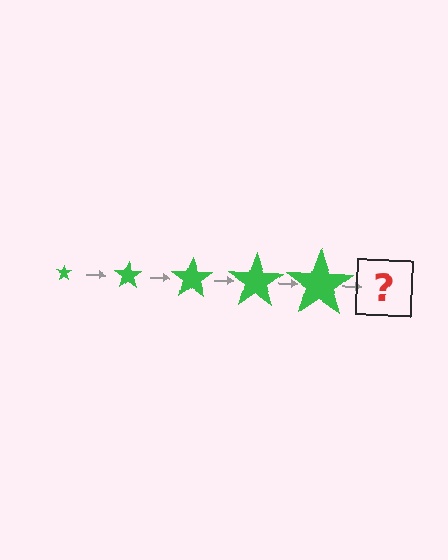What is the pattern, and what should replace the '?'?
The pattern is that the star gets progressively larger each step. The '?' should be a green star, larger than the previous one.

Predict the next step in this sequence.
The next step is a green star, larger than the previous one.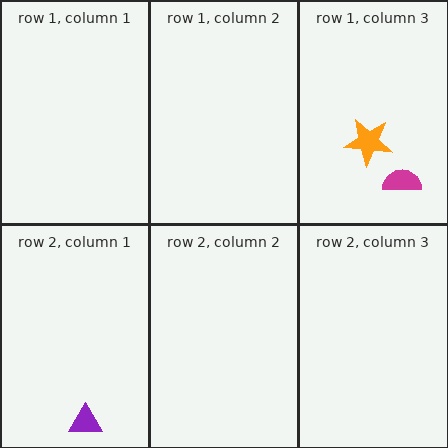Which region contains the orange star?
The row 1, column 3 region.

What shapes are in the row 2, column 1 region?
The purple triangle.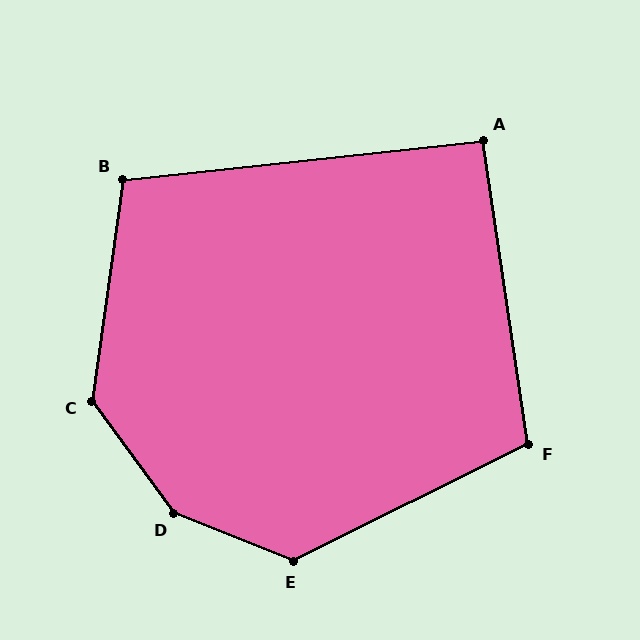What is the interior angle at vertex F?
Approximately 108 degrees (obtuse).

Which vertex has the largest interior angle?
D, at approximately 148 degrees.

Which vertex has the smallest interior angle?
A, at approximately 92 degrees.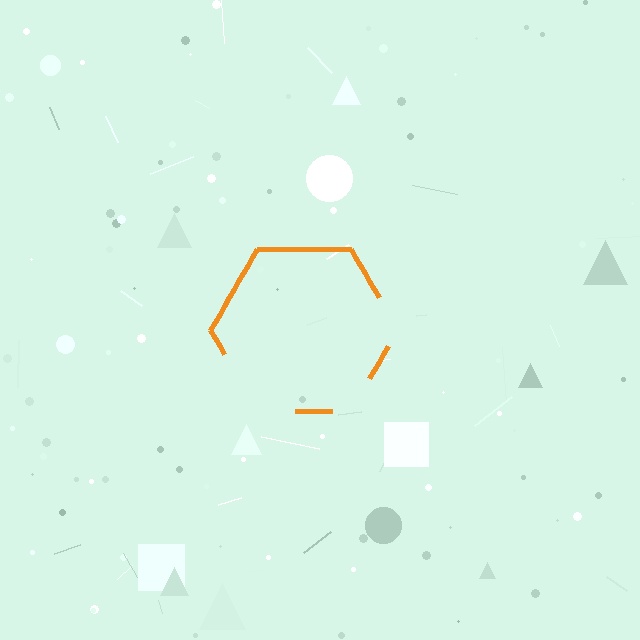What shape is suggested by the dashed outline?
The dashed outline suggests a hexagon.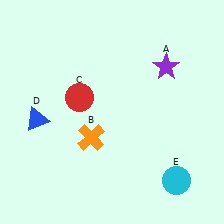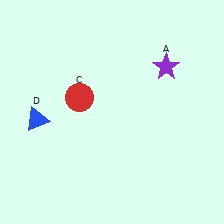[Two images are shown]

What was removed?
The cyan circle (E), the orange cross (B) were removed in Image 2.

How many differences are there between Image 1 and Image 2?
There are 2 differences between the two images.